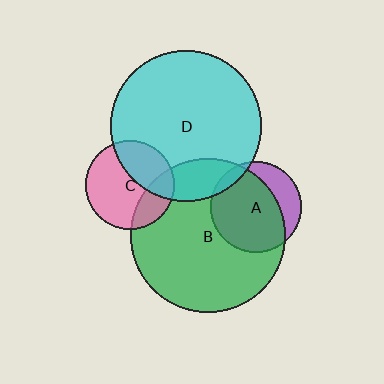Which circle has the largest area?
Circle B (green).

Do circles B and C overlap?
Yes.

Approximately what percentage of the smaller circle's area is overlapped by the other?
Approximately 25%.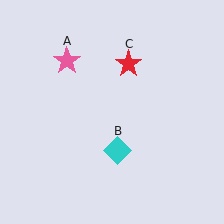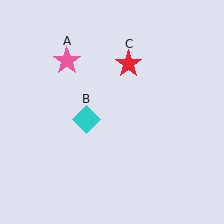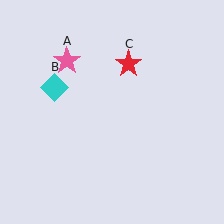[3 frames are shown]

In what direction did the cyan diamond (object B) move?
The cyan diamond (object B) moved up and to the left.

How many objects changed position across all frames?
1 object changed position: cyan diamond (object B).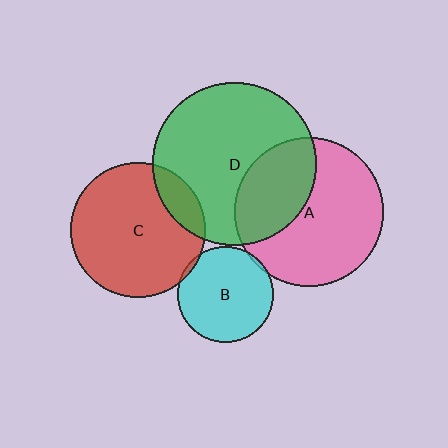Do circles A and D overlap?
Yes.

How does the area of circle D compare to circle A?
Approximately 1.2 times.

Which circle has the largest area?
Circle D (green).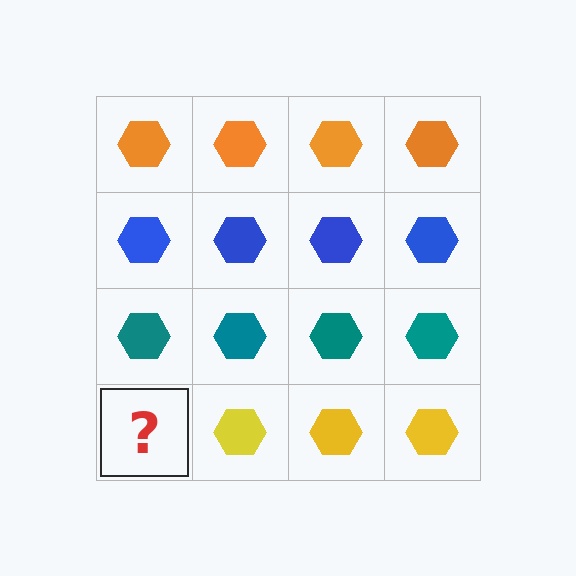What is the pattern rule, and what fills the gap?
The rule is that each row has a consistent color. The gap should be filled with a yellow hexagon.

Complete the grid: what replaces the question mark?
The question mark should be replaced with a yellow hexagon.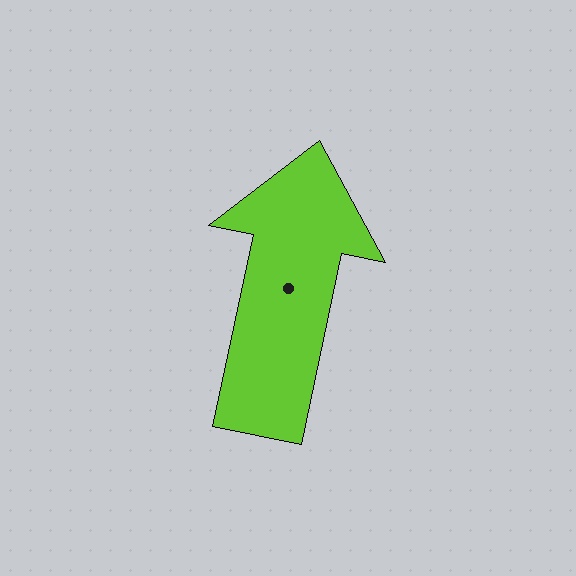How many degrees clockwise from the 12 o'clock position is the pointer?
Approximately 12 degrees.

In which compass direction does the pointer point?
North.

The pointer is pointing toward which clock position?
Roughly 12 o'clock.